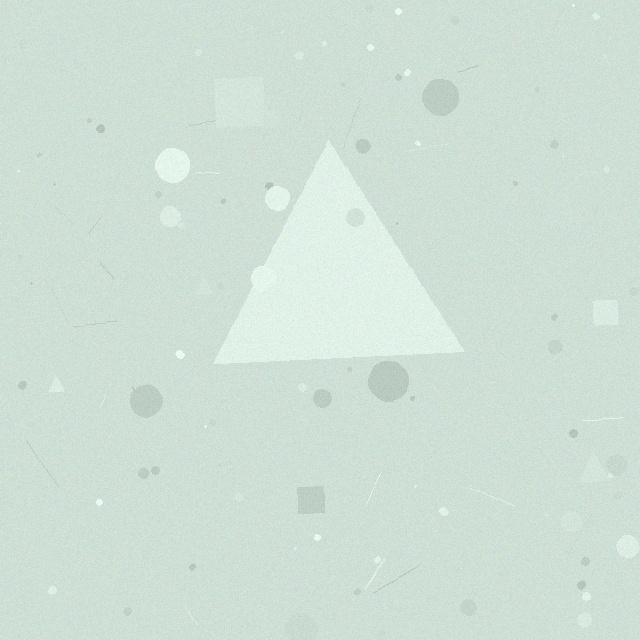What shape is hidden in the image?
A triangle is hidden in the image.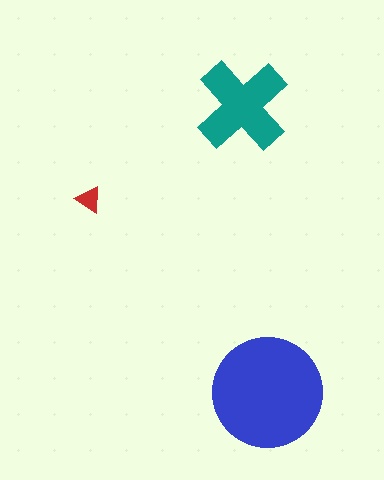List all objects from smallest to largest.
The red triangle, the teal cross, the blue circle.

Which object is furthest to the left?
The red triangle is leftmost.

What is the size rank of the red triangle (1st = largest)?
3rd.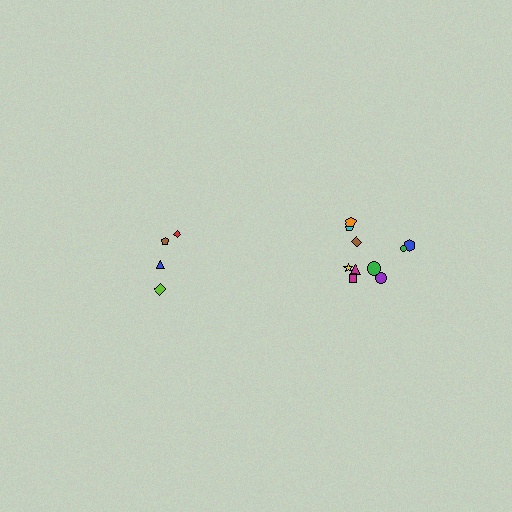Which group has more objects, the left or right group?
The right group.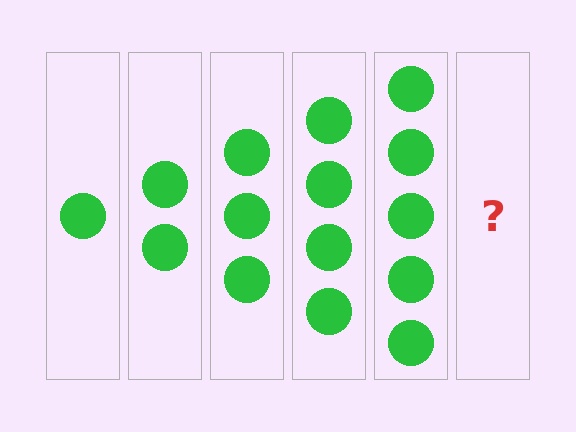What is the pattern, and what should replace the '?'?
The pattern is that each step adds one more circle. The '?' should be 6 circles.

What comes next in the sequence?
The next element should be 6 circles.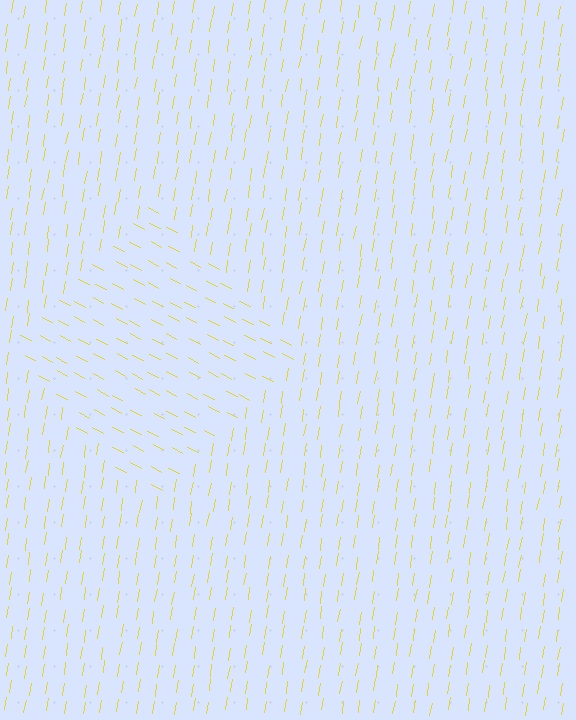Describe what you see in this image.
The image is filled with small yellow line segments. A diamond region in the image has lines oriented differently from the surrounding lines, creating a visible texture boundary.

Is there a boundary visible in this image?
Yes, there is a texture boundary formed by a change in line orientation.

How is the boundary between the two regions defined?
The boundary is defined purely by a change in line orientation (approximately 71 degrees difference). All lines are the same color and thickness.